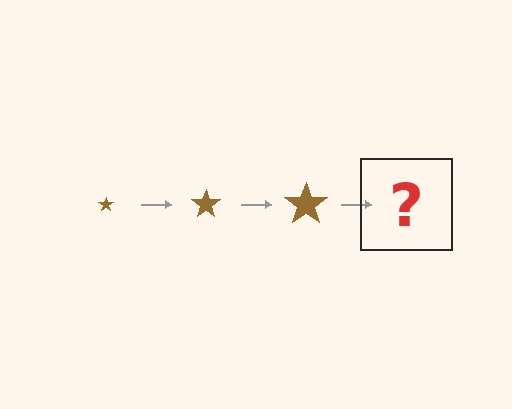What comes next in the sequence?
The next element should be a brown star, larger than the previous one.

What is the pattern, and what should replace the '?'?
The pattern is that the star gets progressively larger each step. The '?' should be a brown star, larger than the previous one.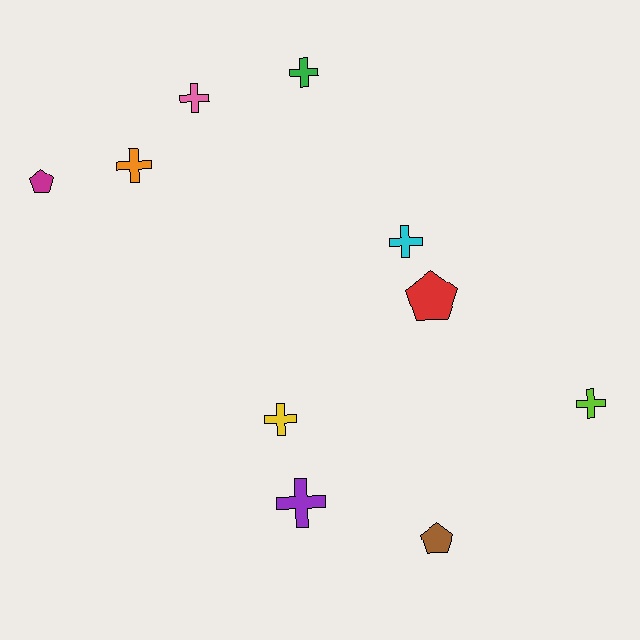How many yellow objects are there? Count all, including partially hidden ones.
There is 1 yellow object.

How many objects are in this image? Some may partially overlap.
There are 10 objects.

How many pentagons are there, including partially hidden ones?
There are 3 pentagons.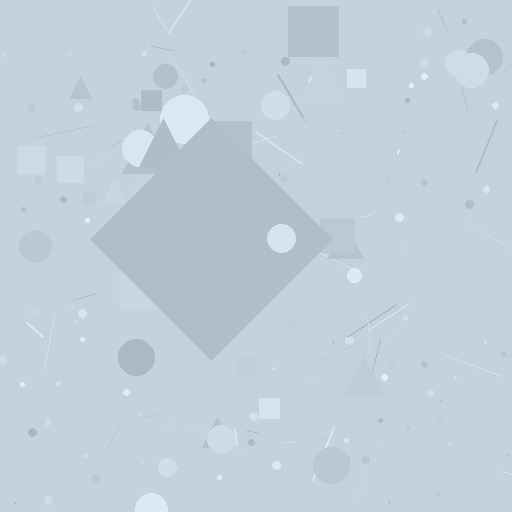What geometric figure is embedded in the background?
A diamond is embedded in the background.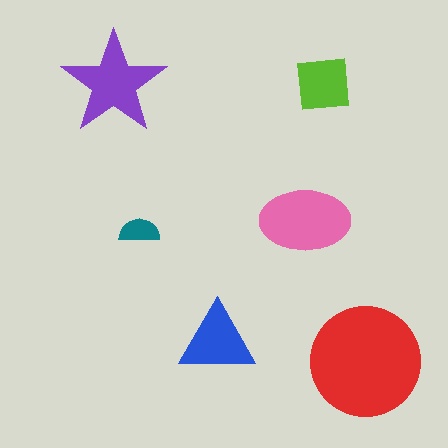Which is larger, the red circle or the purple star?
The red circle.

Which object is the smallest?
The teal semicircle.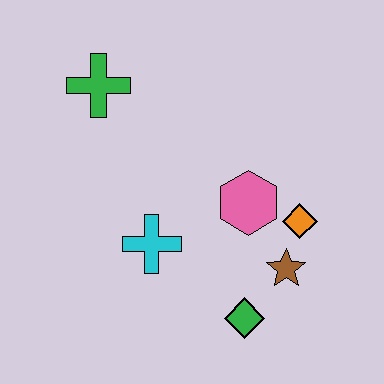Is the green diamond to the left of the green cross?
No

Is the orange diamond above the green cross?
No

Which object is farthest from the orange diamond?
The green cross is farthest from the orange diamond.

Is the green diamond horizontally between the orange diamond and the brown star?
No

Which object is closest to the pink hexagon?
The orange diamond is closest to the pink hexagon.